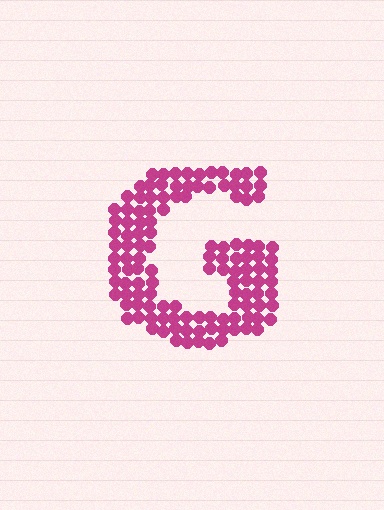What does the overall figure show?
The overall figure shows the letter G.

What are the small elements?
The small elements are circles.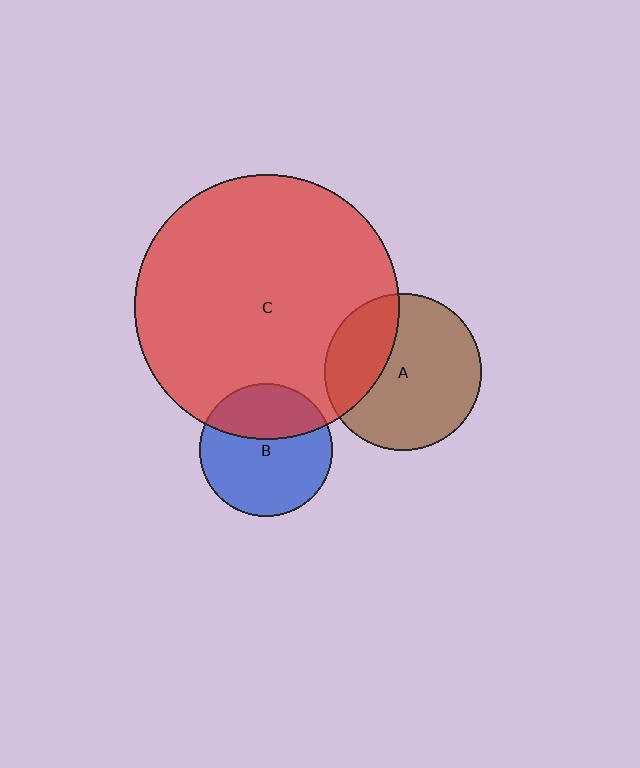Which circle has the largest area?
Circle C (red).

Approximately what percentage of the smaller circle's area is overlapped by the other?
Approximately 35%.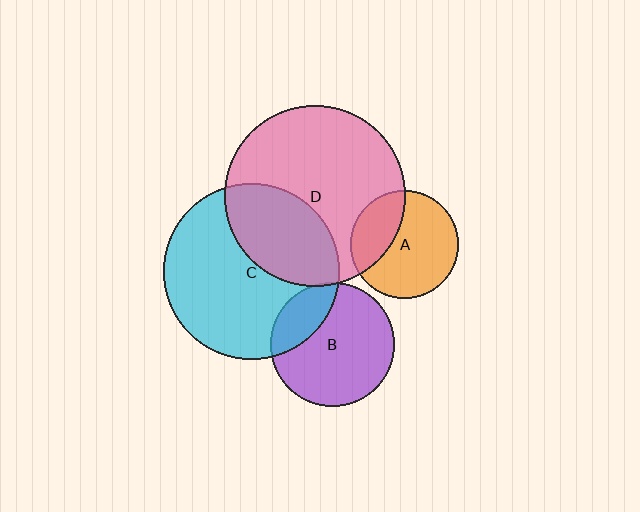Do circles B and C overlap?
Yes.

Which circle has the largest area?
Circle D (pink).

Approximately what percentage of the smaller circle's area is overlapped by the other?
Approximately 25%.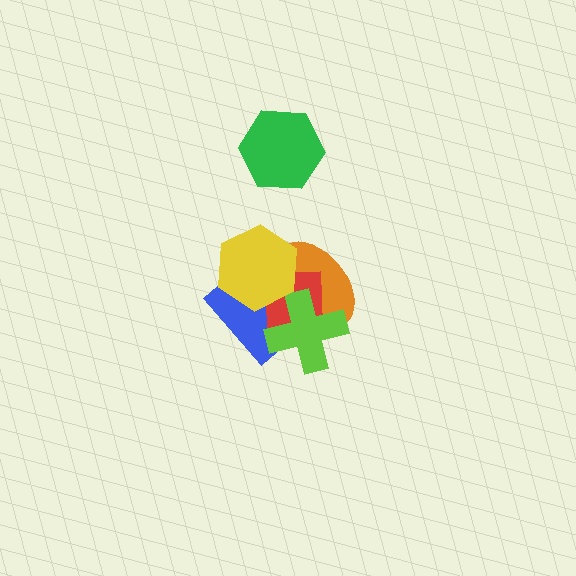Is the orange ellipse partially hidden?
Yes, it is partially covered by another shape.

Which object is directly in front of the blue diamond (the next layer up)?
The orange ellipse is directly in front of the blue diamond.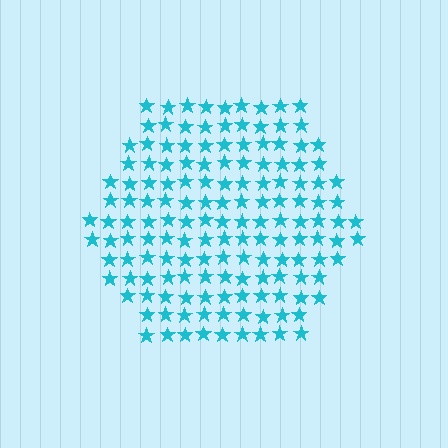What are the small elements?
The small elements are stars.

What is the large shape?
The large shape is a hexagon.